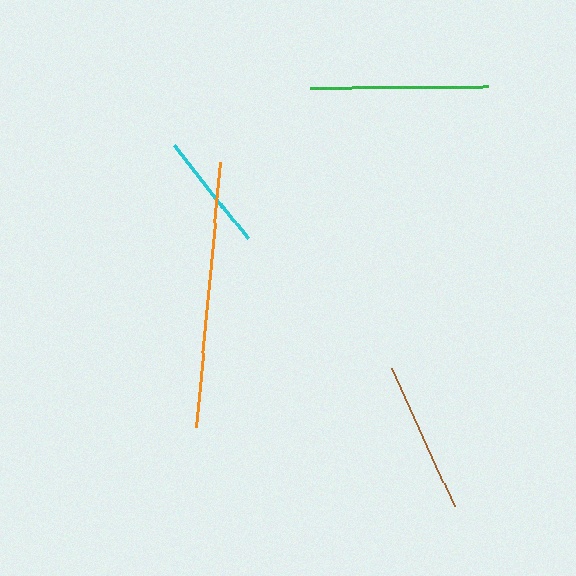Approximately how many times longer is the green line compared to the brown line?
The green line is approximately 1.2 times the length of the brown line.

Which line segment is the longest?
The orange line is the longest at approximately 266 pixels.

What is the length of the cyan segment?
The cyan segment is approximately 119 pixels long.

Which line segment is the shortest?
The cyan line is the shortest at approximately 119 pixels.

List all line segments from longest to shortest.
From longest to shortest: orange, green, brown, cyan.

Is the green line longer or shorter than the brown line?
The green line is longer than the brown line.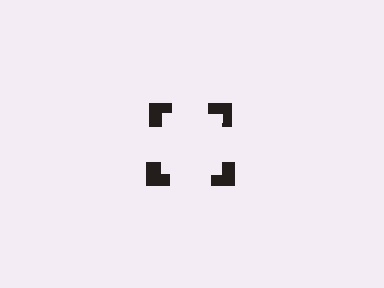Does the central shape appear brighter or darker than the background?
It typically appears slightly brighter than the background, even though no actual brightness change is drawn.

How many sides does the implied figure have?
4 sides.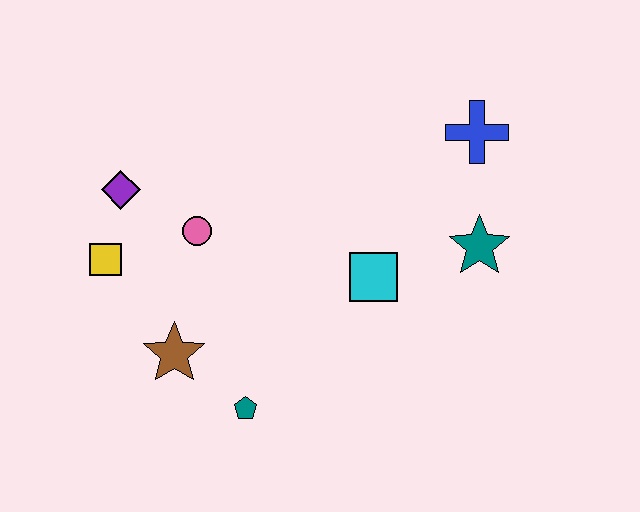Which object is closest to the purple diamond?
The yellow square is closest to the purple diamond.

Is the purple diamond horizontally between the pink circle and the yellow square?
Yes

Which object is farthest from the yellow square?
The blue cross is farthest from the yellow square.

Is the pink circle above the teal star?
Yes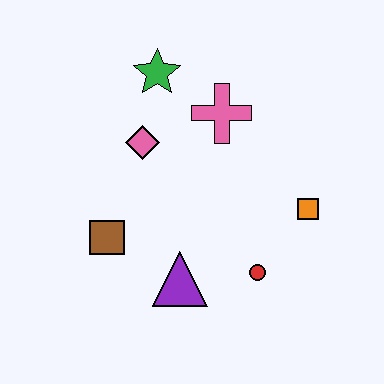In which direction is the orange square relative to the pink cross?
The orange square is below the pink cross.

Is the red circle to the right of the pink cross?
Yes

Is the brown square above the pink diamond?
No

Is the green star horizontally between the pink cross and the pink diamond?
Yes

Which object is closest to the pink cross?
The green star is closest to the pink cross.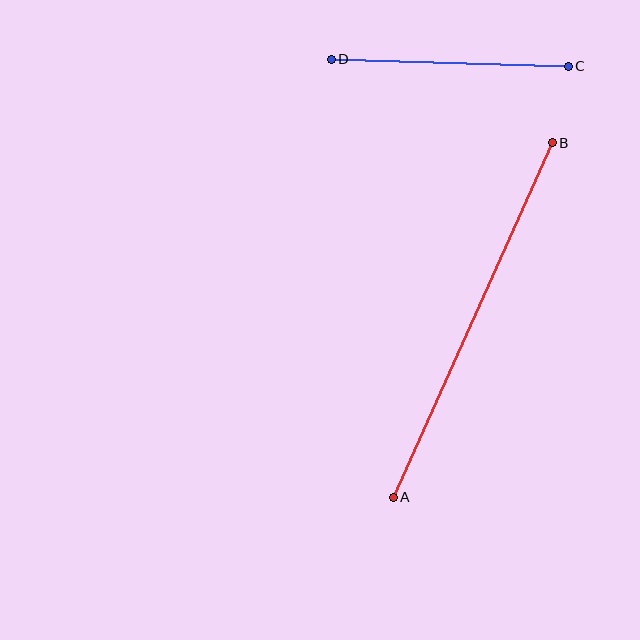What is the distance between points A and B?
The distance is approximately 388 pixels.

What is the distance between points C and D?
The distance is approximately 237 pixels.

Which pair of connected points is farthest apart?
Points A and B are farthest apart.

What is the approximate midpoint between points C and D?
The midpoint is at approximately (450, 63) pixels.